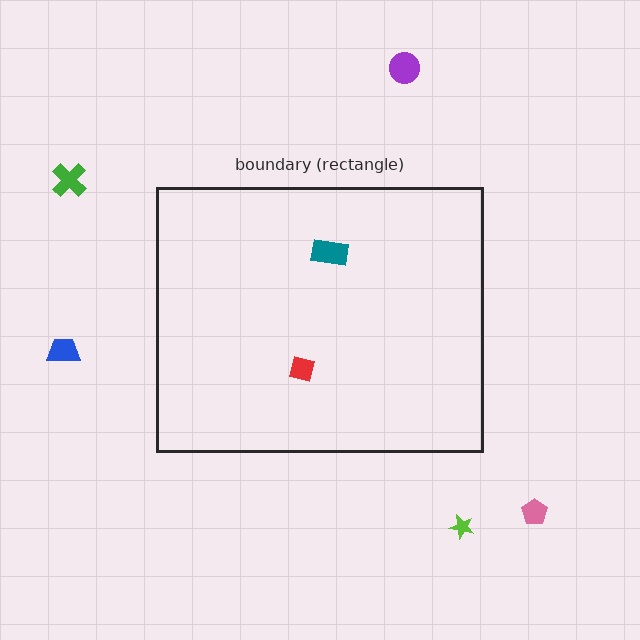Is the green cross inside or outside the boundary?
Outside.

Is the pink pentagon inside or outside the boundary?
Outside.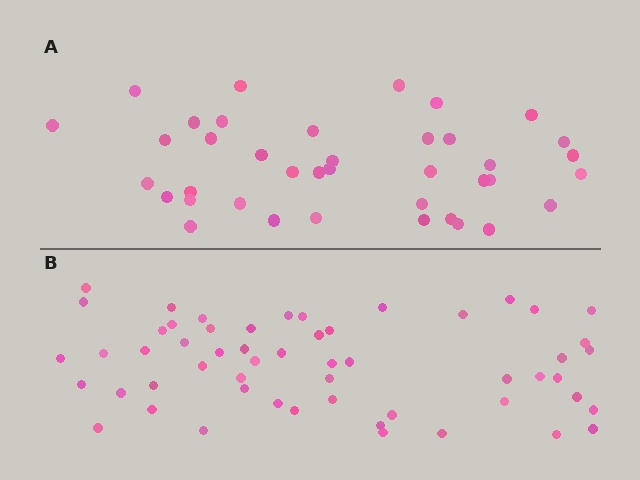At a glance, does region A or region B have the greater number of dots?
Region B (the bottom region) has more dots.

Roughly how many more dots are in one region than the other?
Region B has approximately 15 more dots than region A.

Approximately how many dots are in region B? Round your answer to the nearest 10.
About 60 dots. (The exact count is 55, which rounds to 60.)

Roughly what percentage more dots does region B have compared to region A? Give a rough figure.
About 40% more.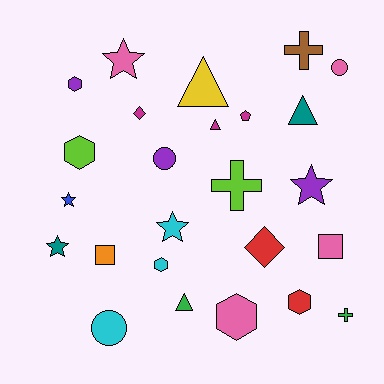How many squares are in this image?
There are 2 squares.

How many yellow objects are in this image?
There is 1 yellow object.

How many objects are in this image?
There are 25 objects.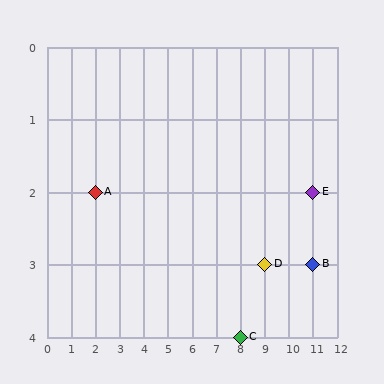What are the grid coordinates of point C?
Point C is at grid coordinates (8, 4).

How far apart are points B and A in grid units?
Points B and A are 9 columns and 1 row apart (about 9.1 grid units diagonally).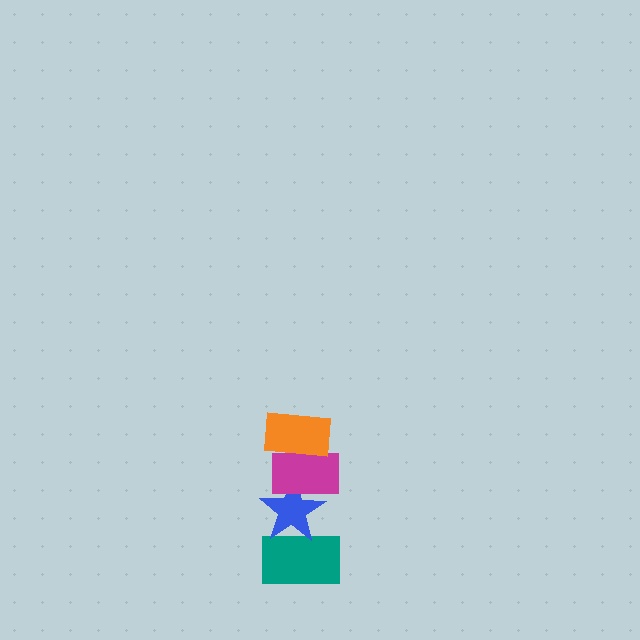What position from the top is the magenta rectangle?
The magenta rectangle is 2nd from the top.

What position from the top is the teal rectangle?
The teal rectangle is 4th from the top.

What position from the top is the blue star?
The blue star is 3rd from the top.